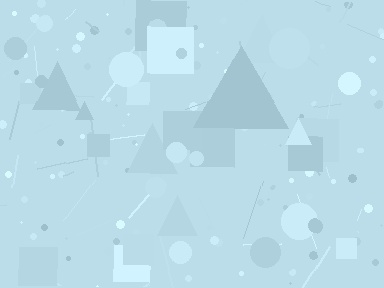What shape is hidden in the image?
A triangle is hidden in the image.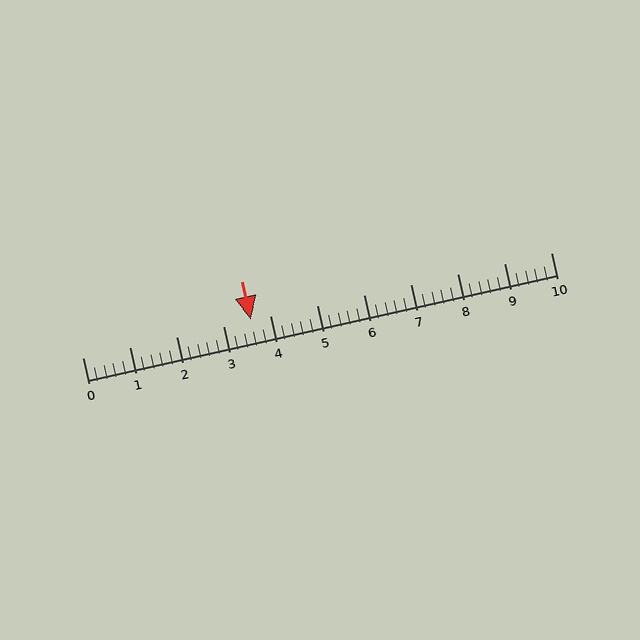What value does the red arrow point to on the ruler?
The red arrow points to approximately 3.6.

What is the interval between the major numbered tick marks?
The major tick marks are spaced 1 units apart.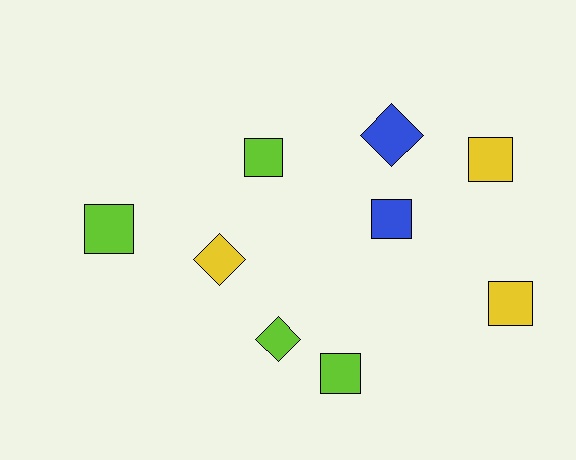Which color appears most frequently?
Lime, with 4 objects.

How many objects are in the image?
There are 9 objects.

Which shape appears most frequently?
Square, with 6 objects.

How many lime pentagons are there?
There are no lime pentagons.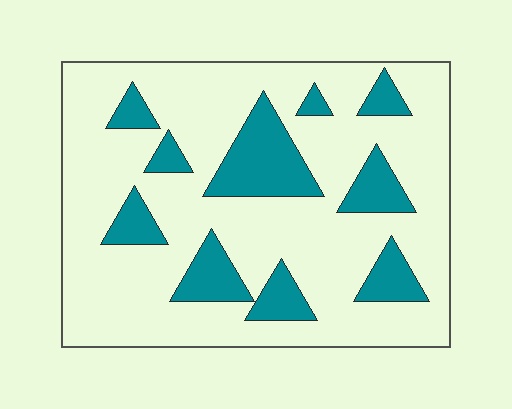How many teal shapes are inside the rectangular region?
10.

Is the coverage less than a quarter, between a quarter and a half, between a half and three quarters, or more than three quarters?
Less than a quarter.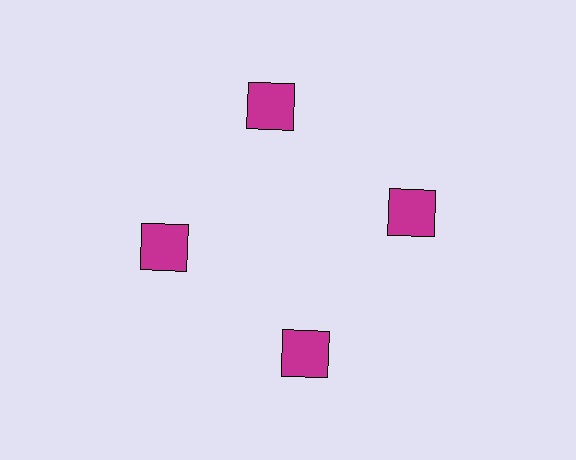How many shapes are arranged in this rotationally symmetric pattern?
There are 4 shapes, arranged in 4 groups of 1.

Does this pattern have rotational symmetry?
Yes, this pattern has 4-fold rotational symmetry. It looks the same after rotating 90 degrees around the center.